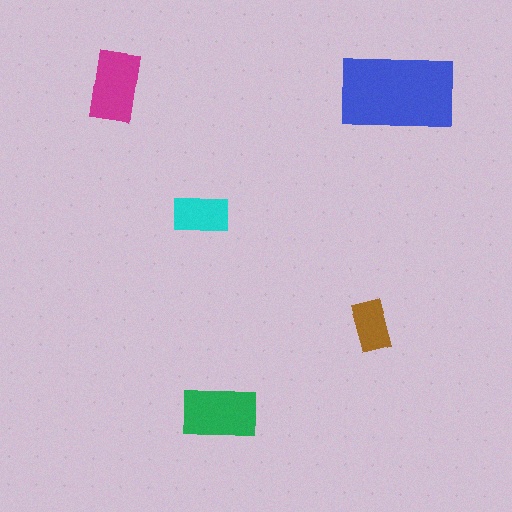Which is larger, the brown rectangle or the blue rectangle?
The blue one.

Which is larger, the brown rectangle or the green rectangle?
The green one.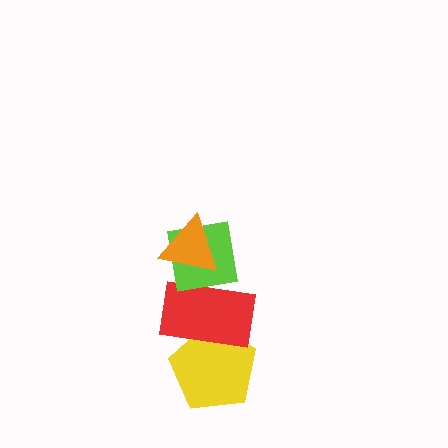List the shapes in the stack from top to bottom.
From top to bottom: the orange triangle, the lime square, the red rectangle, the yellow pentagon.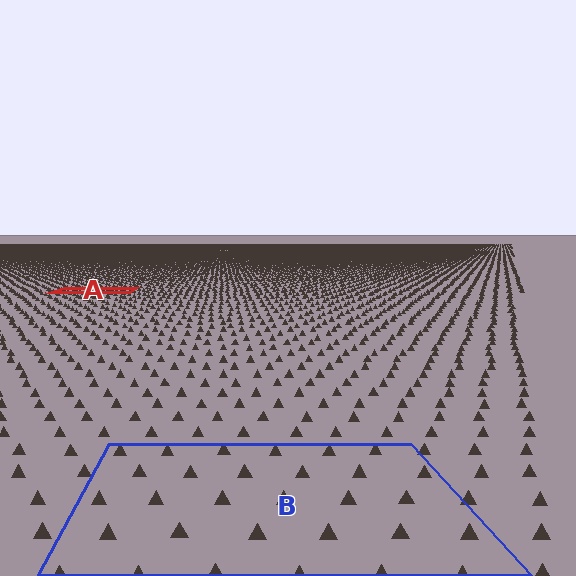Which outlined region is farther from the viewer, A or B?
Region A is farther from the viewer — the texture elements inside it appear smaller and more densely packed.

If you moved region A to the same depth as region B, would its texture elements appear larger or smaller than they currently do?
They would appear larger. At a closer depth, the same texture elements are projected at a bigger on-screen size.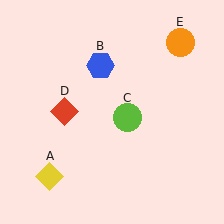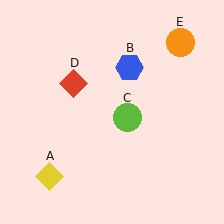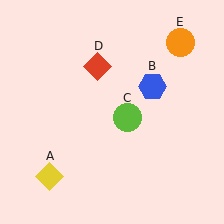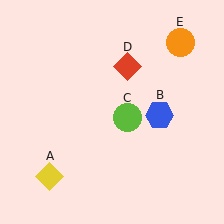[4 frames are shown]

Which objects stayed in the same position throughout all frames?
Yellow diamond (object A) and lime circle (object C) and orange circle (object E) remained stationary.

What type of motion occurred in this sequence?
The blue hexagon (object B), red diamond (object D) rotated clockwise around the center of the scene.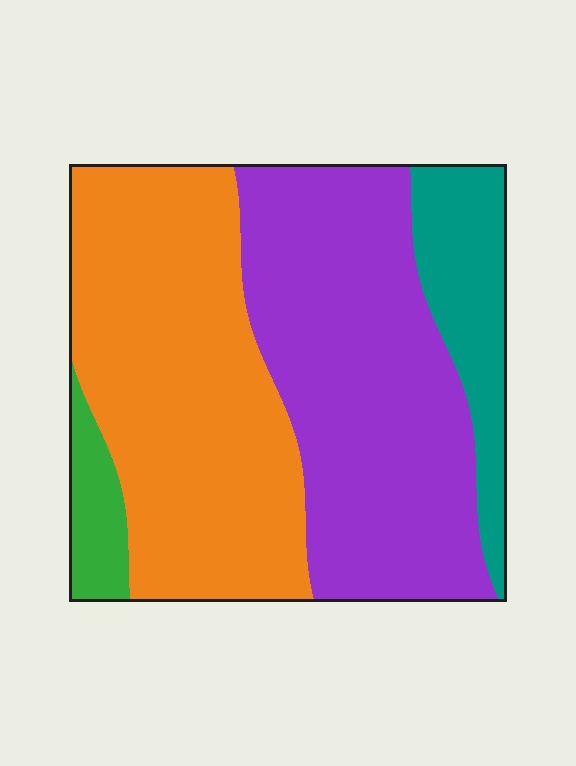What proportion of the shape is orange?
Orange takes up between a third and a half of the shape.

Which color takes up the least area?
Green, at roughly 5%.